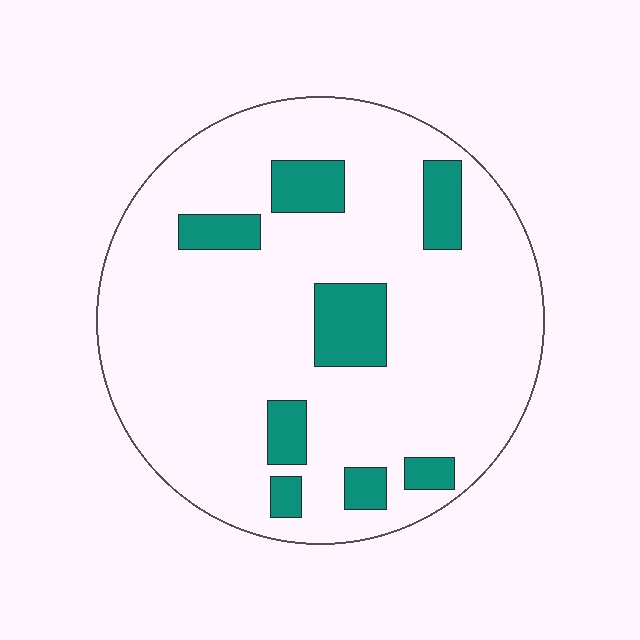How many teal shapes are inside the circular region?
8.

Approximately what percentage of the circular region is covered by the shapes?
Approximately 15%.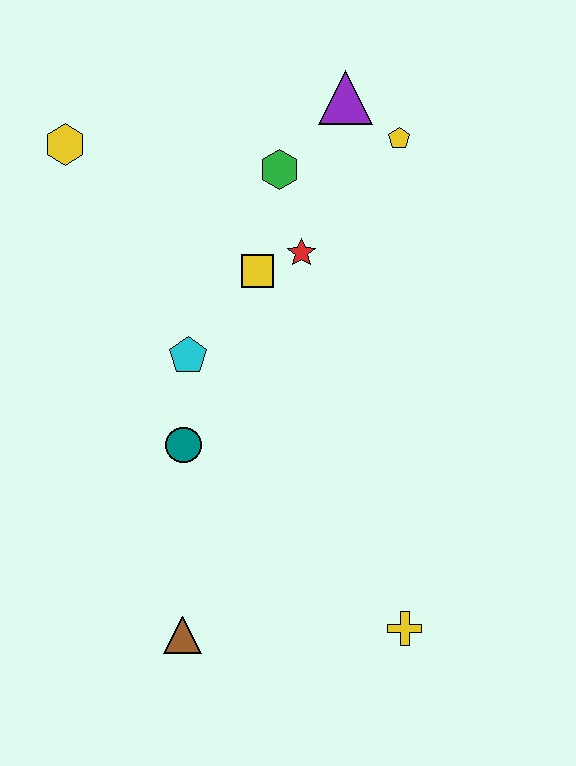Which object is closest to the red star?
The yellow square is closest to the red star.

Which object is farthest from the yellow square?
The yellow cross is farthest from the yellow square.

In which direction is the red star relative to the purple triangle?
The red star is below the purple triangle.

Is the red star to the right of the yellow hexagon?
Yes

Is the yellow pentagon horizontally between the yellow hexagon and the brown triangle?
No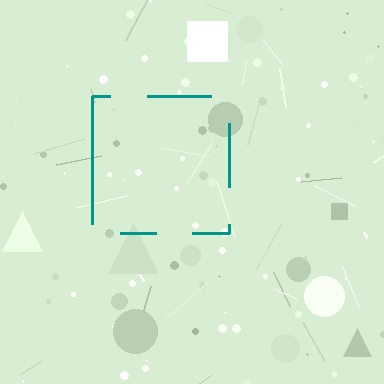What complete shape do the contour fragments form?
The contour fragments form a square.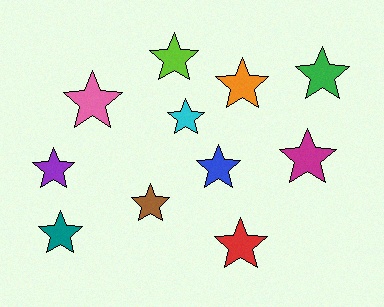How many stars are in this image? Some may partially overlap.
There are 11 stars.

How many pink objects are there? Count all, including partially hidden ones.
There is 1 pink object.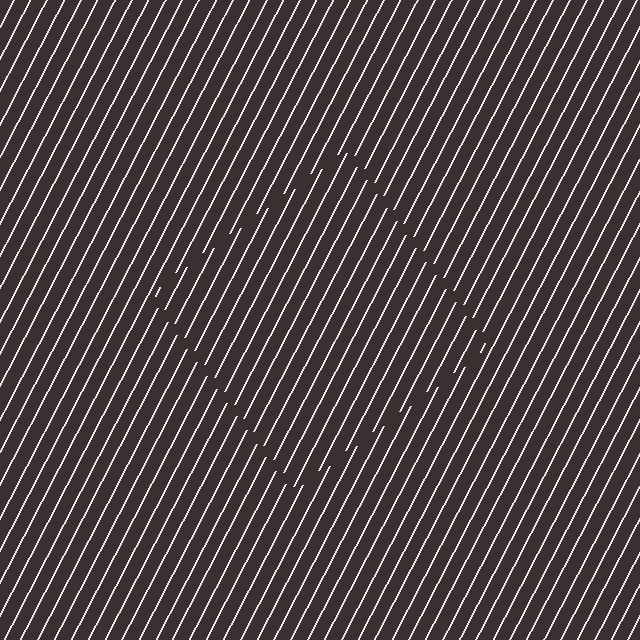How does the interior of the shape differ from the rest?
The interior of the shape contains the same grating, shifted by half a period — the contour is defined by the phase discontinuity where line-ends from the inner and outer gratings abut.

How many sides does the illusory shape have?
4 sides — the line-ends trace a square.